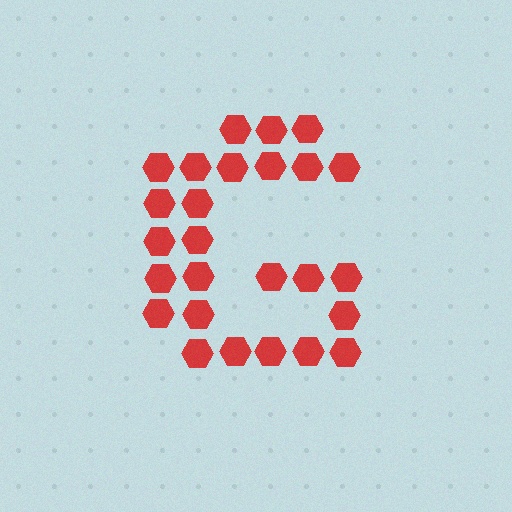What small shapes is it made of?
It is made of small hexagons.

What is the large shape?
The large shape is the letter G.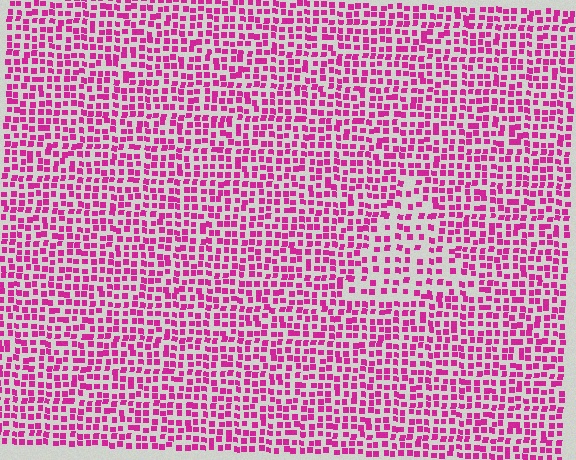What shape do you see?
I see a triangle.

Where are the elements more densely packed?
The elements are more densely packed outside the triangle boundary.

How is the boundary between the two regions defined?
The boundary is defined by a change in element density (approximately 1.7x ratio). All elements are the same color, size, and shape.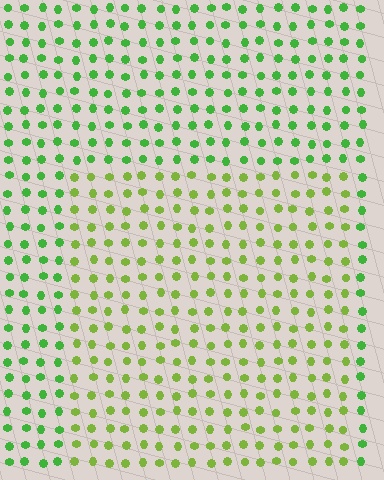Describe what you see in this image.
The image is filled with small green elements in a uniform arrangement. A rectangle-shaped region is visible where the elements are tinted to a slightly different hue, forming a subtle color boundary.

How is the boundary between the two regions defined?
The boundary is defined purely by a slight shift in hue (about 31 degrees). Spacing, size, and orientation are identical on both sides.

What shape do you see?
I see a rectangle.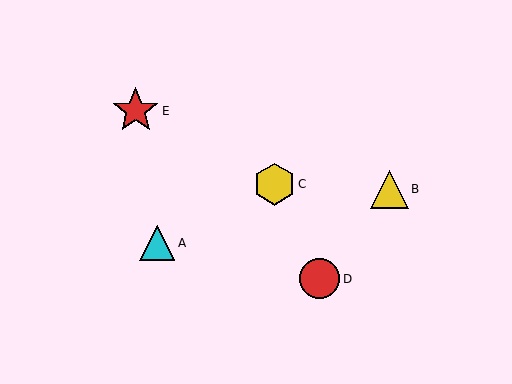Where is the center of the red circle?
The center of the red circle is at (320, 279).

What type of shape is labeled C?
Shape C is a yellow hexagon.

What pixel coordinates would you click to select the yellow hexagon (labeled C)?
Click at (274, 184) to select the yellow hexagon C.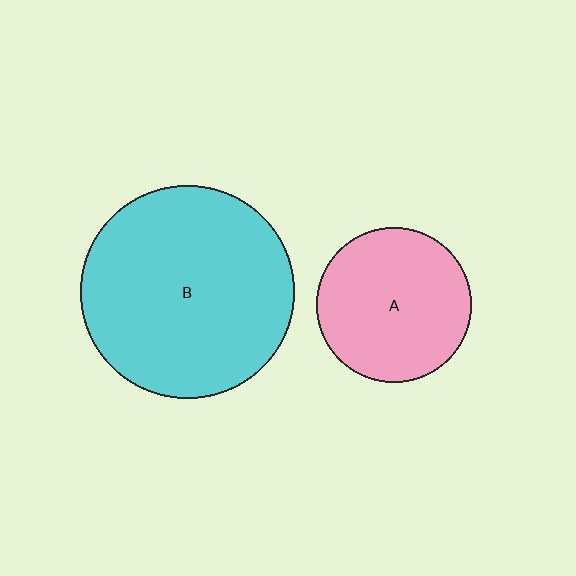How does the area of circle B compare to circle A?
Approximately 1.9 times.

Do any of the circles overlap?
No, none of the circles overlap.